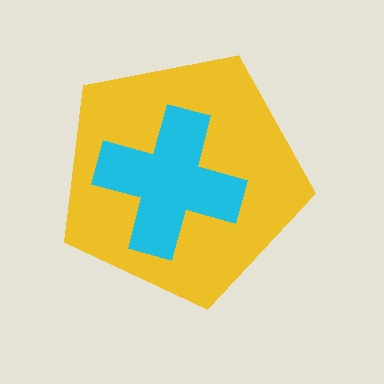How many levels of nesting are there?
2.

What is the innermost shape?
The cyan cross.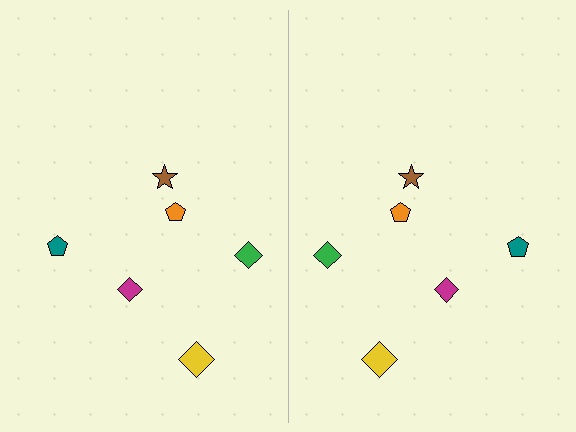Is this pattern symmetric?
Yes, this pattern has bilateral (reflection) symmetry.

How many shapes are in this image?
There are 12 shapes in this image.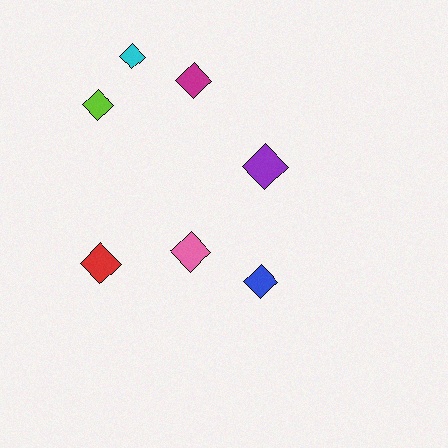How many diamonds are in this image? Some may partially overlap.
There are 7 diamonds.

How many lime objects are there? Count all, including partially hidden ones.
There is 1 lime object.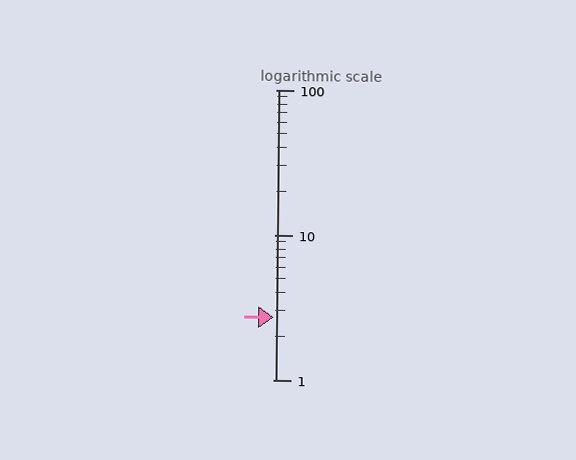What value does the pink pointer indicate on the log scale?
The pointer indicates approximately 2.7.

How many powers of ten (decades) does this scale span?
The scale spans 2 decades, from 1 to 100.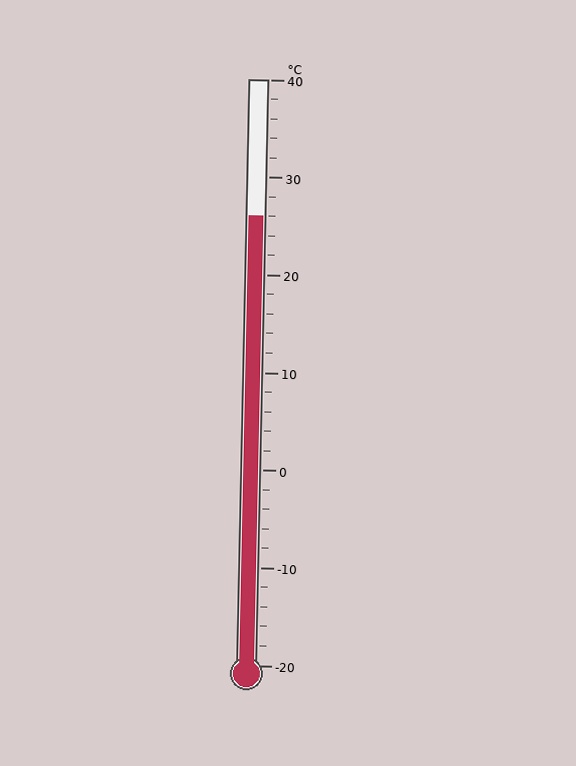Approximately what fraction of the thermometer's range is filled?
The thermometer is filled to approximately 75% of its range.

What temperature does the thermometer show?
The thermometer shows approximately 26°C.